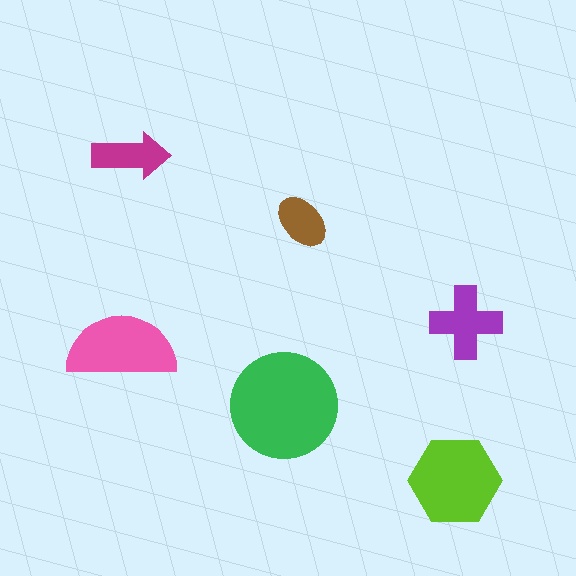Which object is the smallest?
The brown ellipse.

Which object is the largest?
The green circle.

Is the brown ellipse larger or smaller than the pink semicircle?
Smaller.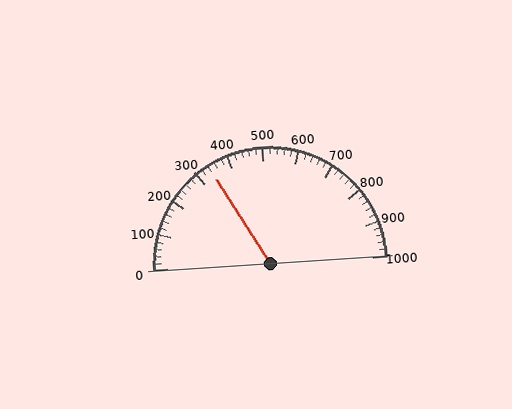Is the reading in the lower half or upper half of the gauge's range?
The reading is in the lower half of the range (0 to 1000).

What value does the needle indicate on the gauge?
The needle indicates approximately 340.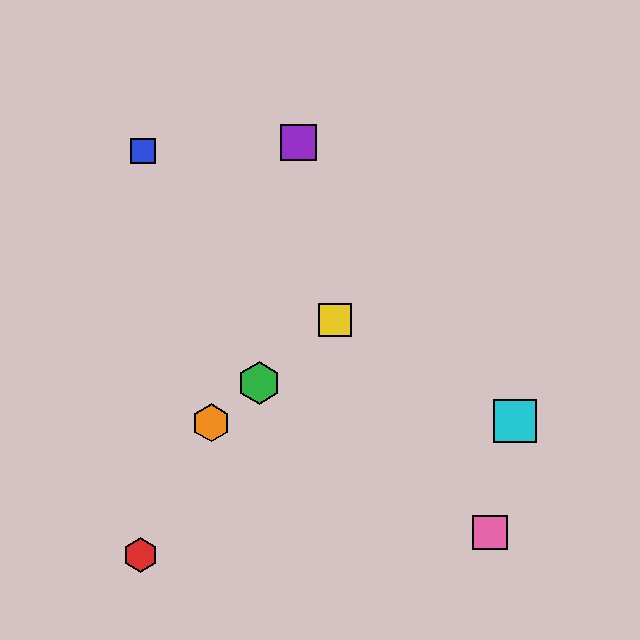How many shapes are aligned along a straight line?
3 shapes (the green hexagon, the yellow square, the orange hexagon) are aligned along a straight line.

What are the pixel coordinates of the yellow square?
The yellow square is at (335, 320).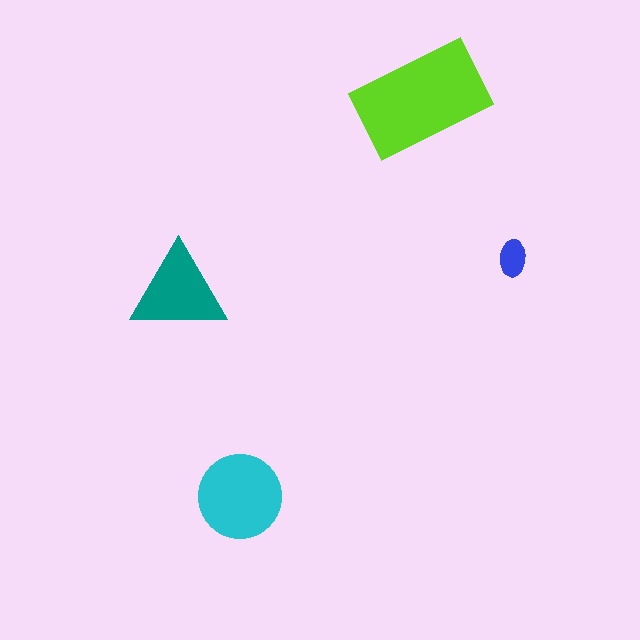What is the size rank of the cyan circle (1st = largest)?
2nd.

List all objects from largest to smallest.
The lime rectangle, the cyan circle, the teal triangle, the blue ellipse.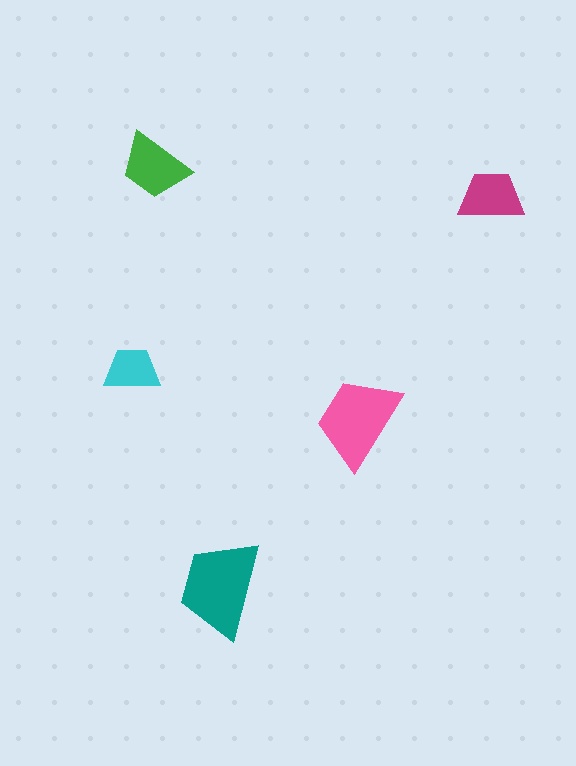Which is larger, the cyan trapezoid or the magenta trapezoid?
The magenta one.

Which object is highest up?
The green trapezoid is topmost.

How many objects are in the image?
There are 5 objects in the image.